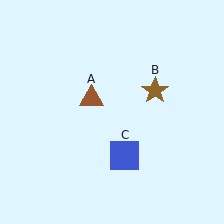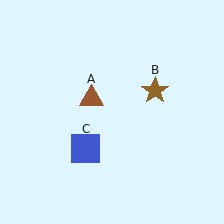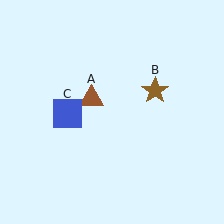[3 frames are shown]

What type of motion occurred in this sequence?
The blue square (object C) rotated clockwise around the center of the scene.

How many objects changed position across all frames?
1 object changed position: blue square (object C).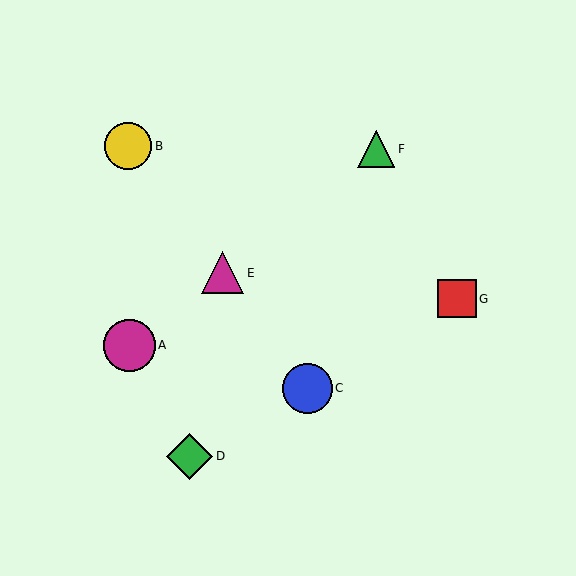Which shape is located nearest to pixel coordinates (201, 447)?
The green diamond (labeled D) at (190, 456) is nearest to that location.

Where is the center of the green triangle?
The center of the green triangle is at (376, 149).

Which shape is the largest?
The magenta circle (labeled A) is the largest.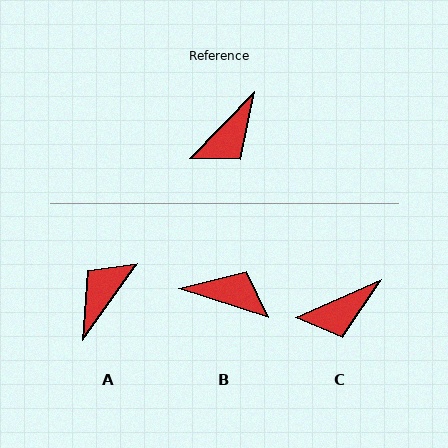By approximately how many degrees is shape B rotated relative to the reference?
Approximately 116 degrees counter-clockwise.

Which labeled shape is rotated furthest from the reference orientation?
A, about 172 degrees away.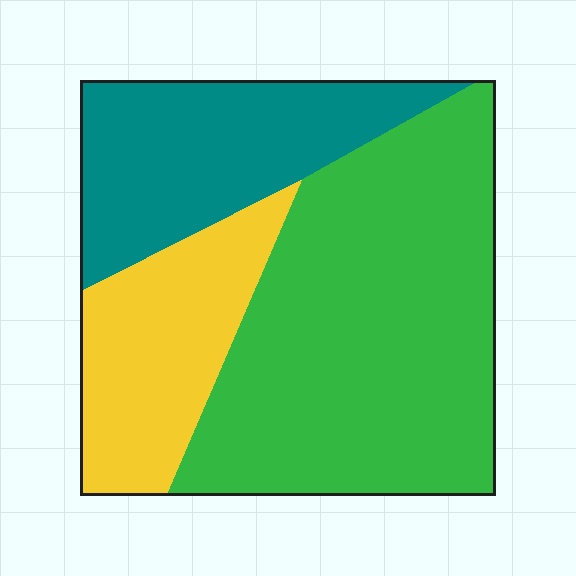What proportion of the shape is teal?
Teal covers about 25% of the shape.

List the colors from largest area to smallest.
From largest to smallest: green, teal, yellow.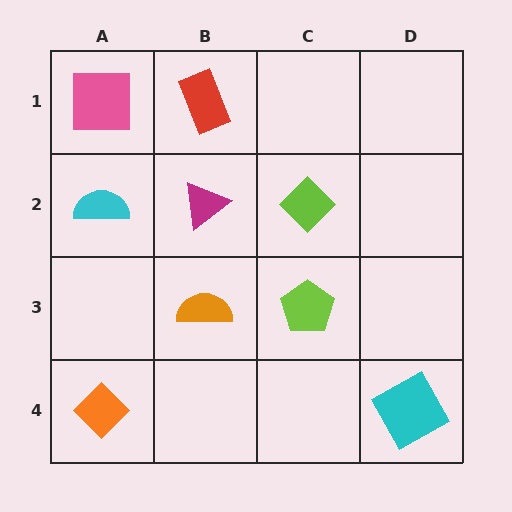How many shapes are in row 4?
2 shapes.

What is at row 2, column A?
A cyan semicircle.